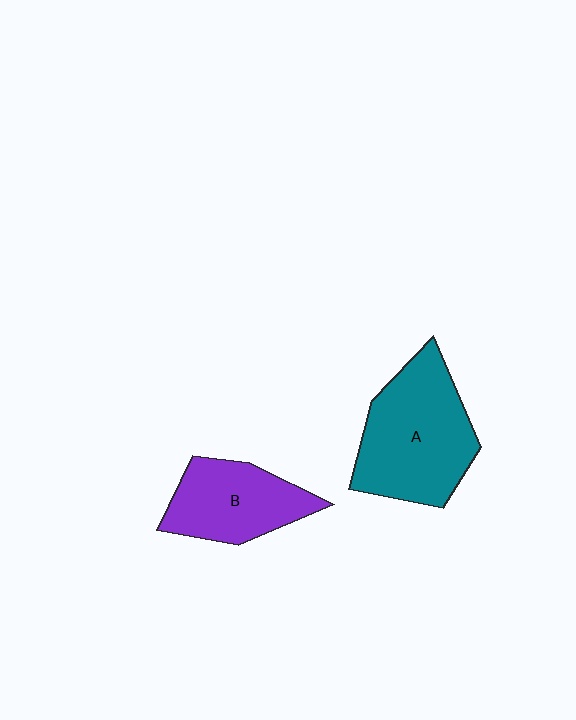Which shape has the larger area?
Shape A (teal).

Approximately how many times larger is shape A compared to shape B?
Approximately 1.5 times.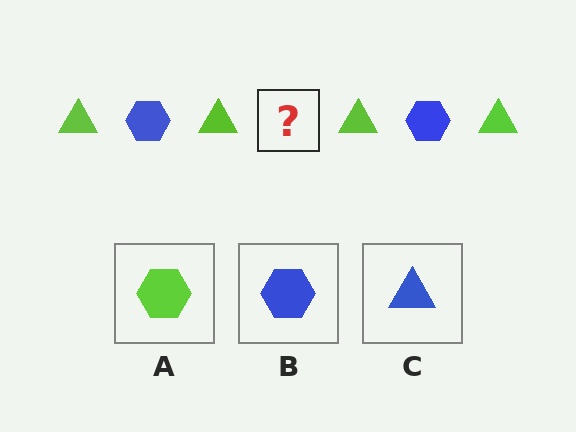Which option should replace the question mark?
Option B.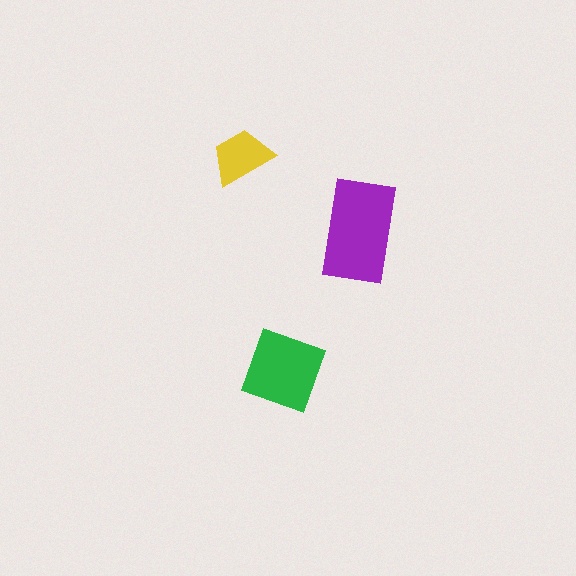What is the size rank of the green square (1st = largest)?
2nd.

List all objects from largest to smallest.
The purple rectangle, the green square, the yellow trapezoid.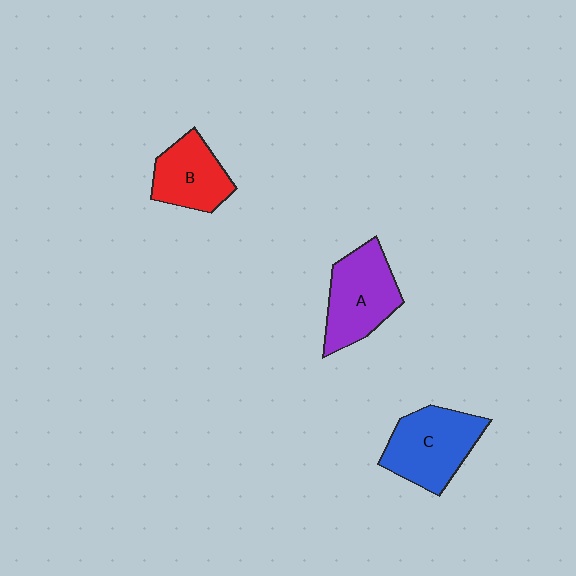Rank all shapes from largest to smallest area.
From largest to smallest: C (blue), A (purple), B (red).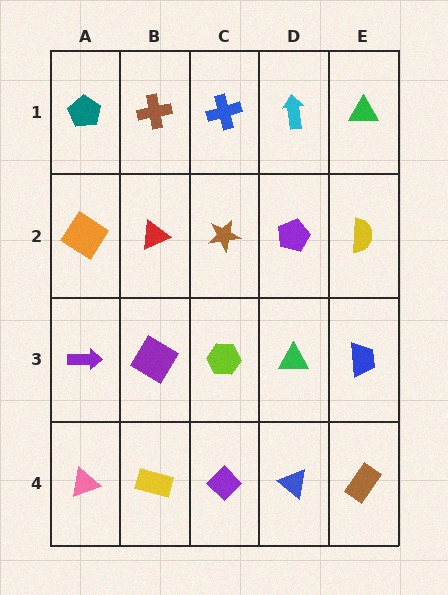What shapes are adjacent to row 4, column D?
A green triangle (row 3, column D), a purple diamond (row 4, column C), a brown rectangle (row 4, column E).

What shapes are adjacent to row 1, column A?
An orange diamond (row 2, column A), a brown cross (row 1, column B).